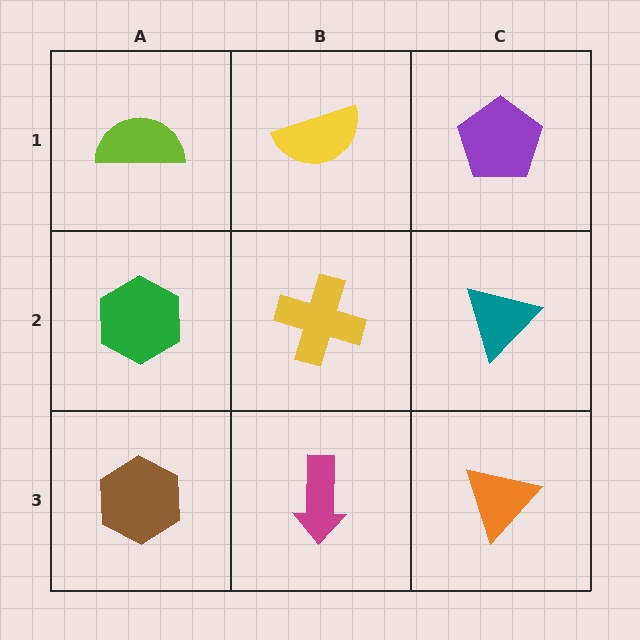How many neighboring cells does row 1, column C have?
2.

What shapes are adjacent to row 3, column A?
A green hexagon (row 2, column A), a magenta arrow (row 3, column B).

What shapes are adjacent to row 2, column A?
A lime semicircle (row 1, column A), a brown hexagon (row 3, column A), a yellow cross (row 2, column B).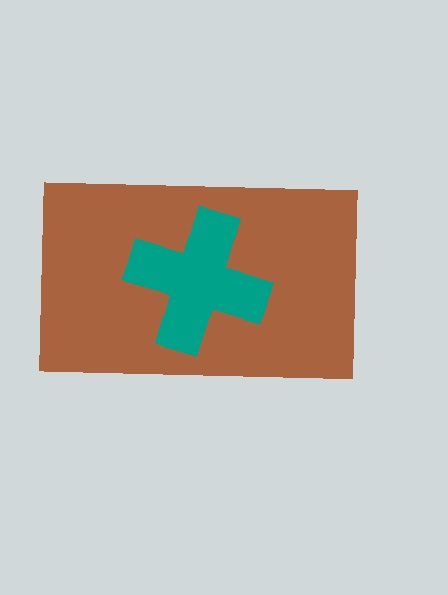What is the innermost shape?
The teal cross.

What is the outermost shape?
The brown rectangle.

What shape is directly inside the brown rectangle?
The teal cross.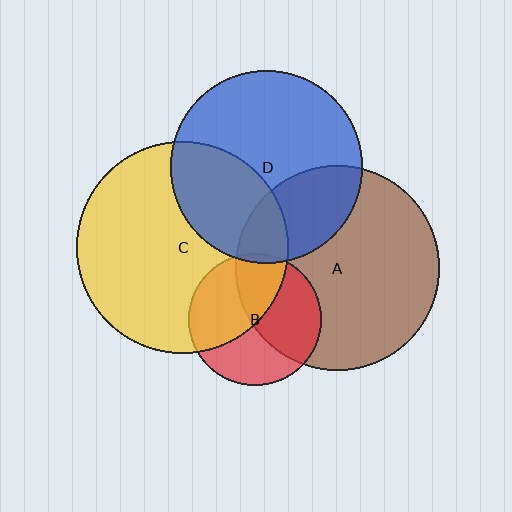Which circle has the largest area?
Circle C (yellow).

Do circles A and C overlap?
Yes.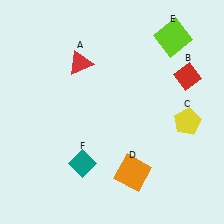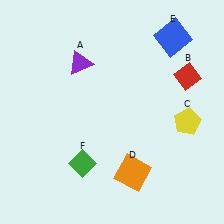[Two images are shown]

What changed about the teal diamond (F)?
In Image 1, F is teal. In Image 2, it changed to green.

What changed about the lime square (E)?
In Image 1, E is lime. In Image 2, it changed to blue.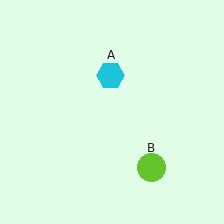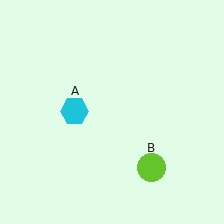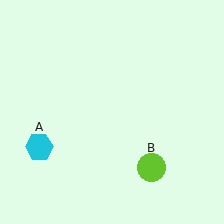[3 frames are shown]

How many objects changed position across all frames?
1 object changed position: cyan hexagon (object A).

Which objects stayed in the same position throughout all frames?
Lime circle (object B) remained stationary.